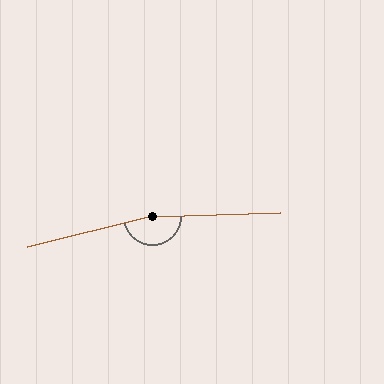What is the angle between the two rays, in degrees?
Approximately 168 degrees.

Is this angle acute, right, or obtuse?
It is obtuse.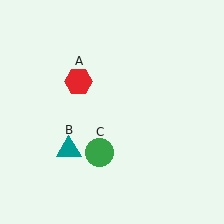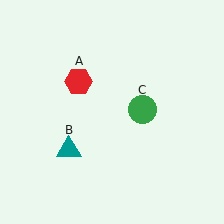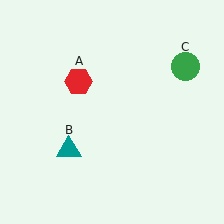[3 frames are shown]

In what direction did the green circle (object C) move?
The green circle (object C) moved up and to the right.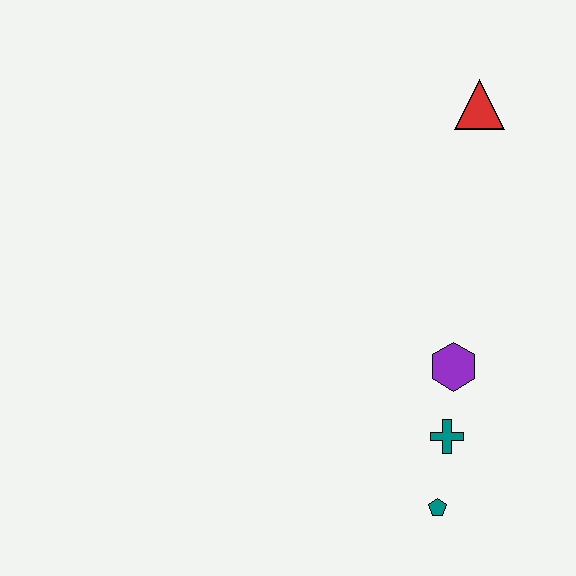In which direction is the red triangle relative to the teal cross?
The red triangle is above the teal cross.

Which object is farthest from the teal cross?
The red triangle is farthest from the teal cross.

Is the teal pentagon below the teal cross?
Yes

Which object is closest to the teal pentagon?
The teal cross is closest to the teal pentagon.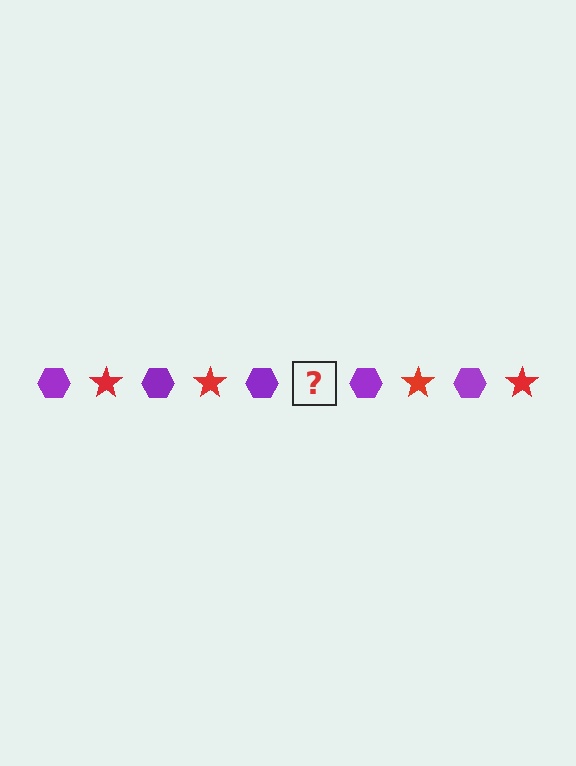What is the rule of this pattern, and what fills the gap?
The rule is that the pattern alternates between purple hexagon and red star. The gap should be filled with a red star.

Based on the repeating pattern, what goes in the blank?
The blank should be a red star.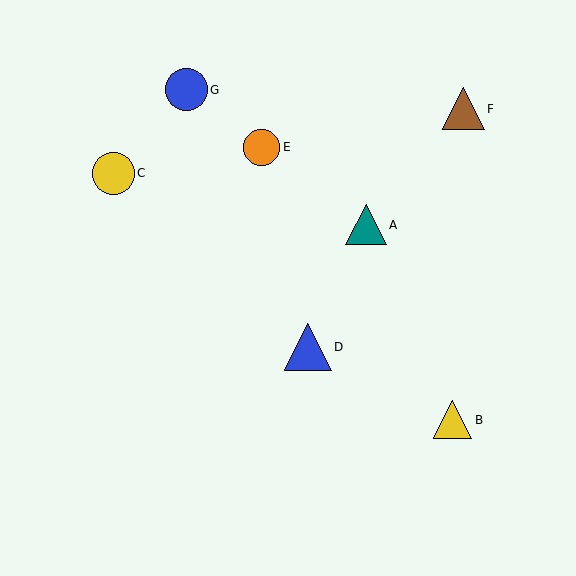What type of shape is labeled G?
Shape G is a blue circle.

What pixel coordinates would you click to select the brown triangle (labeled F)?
Click at (463, 109) to select the brown triangle F.